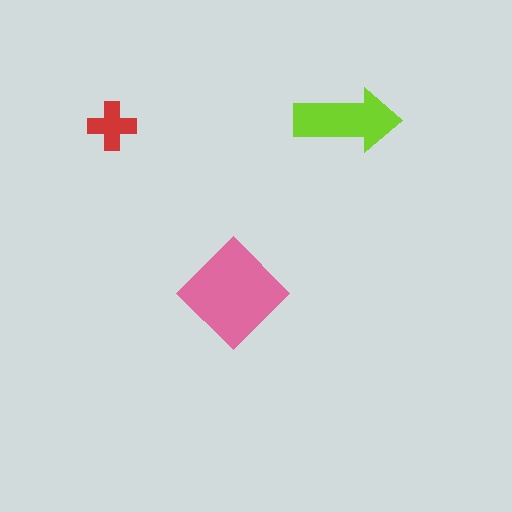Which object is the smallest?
The red cross.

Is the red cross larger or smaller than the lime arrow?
Smaller.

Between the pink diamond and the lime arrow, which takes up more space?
The pink diamond.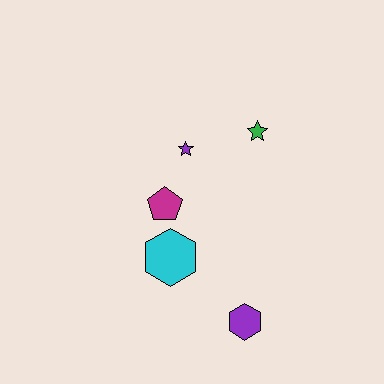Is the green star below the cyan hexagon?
No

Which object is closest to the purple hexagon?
The cyan hexagon is closest to the purple hexagon.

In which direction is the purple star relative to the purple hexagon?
The purple star is above the purple hexagon.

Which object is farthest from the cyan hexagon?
The green star is farthest from the cyan hexagon.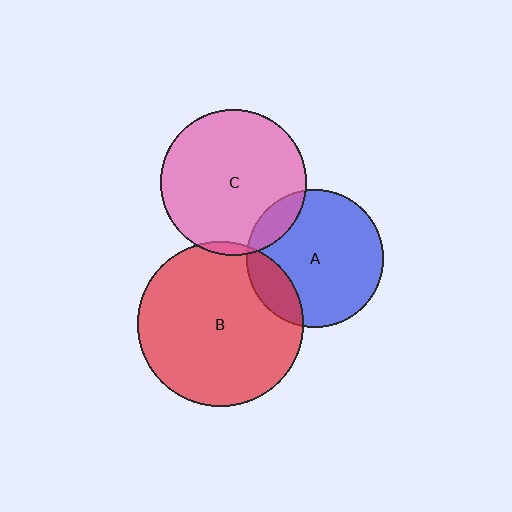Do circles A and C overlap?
Yes.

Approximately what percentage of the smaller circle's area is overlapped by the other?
Approximately 10%.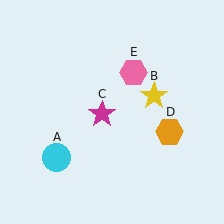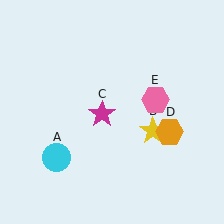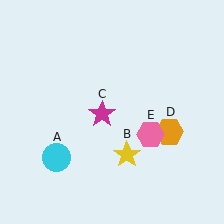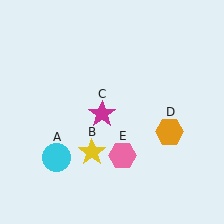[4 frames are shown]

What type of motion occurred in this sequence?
The yellow star (object B), pink hexagon (object E) rotated clockwise around the center of the scene.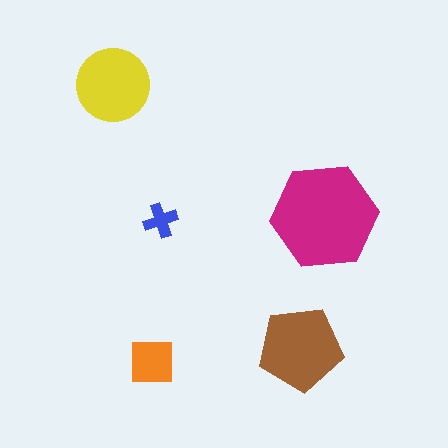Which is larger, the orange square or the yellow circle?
The yellow circle.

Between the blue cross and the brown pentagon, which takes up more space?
The brown pentagon.